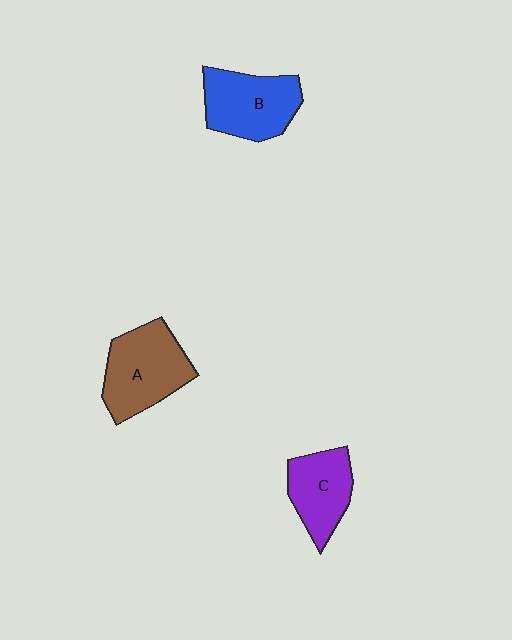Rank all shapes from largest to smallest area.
From largest to smallest: A (brown), B (blue), C (purple).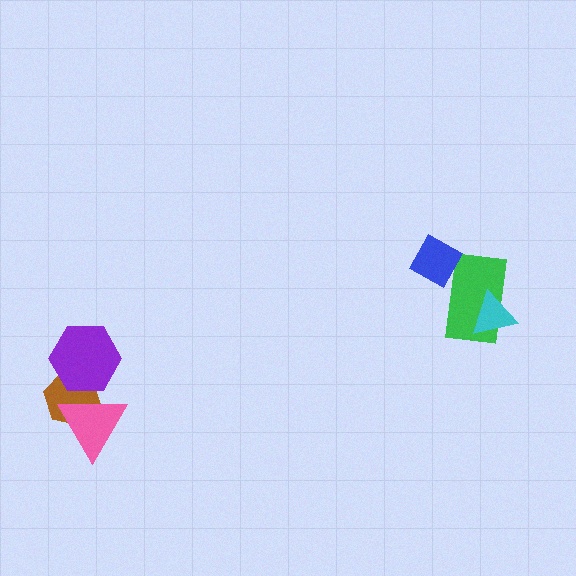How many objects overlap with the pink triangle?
2 objects overlap with the pink triangle.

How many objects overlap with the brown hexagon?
2 objects overlap with the brown hexagon.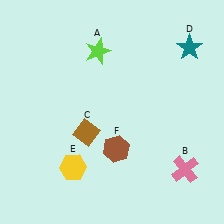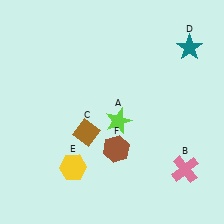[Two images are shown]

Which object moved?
The lime star (A) moved down.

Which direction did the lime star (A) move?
The lime star (A) moved down.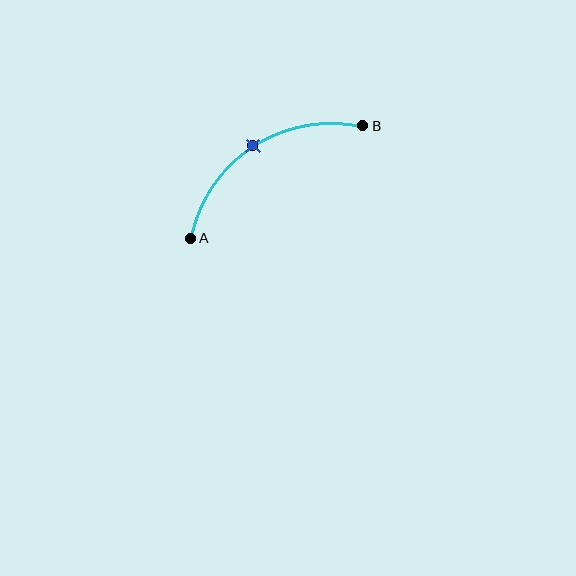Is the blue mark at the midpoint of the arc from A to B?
Yes. The blue mark lies on the arc at equal arc-length from both A and B — it is the arc midpoint.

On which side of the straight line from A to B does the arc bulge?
The arc bulges above the straight line connecting A and B.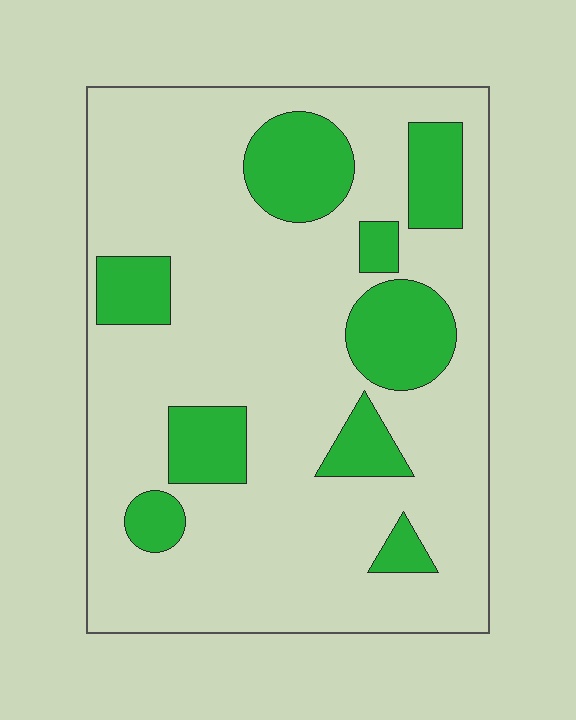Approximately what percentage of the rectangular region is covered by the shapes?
Approximately 20%.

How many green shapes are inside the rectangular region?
9.